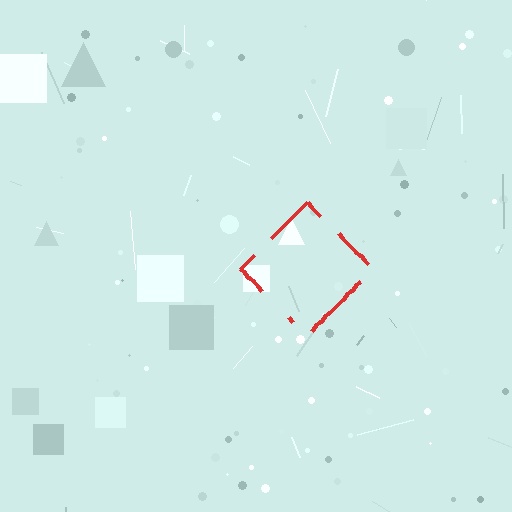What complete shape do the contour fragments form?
The contour fragments form a diamond.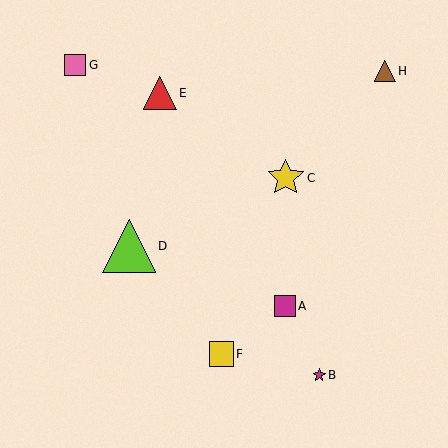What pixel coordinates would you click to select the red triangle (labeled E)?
Click at (160, 93) to select the red triangle E.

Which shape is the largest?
The lime triangle (labeled D) is the largest.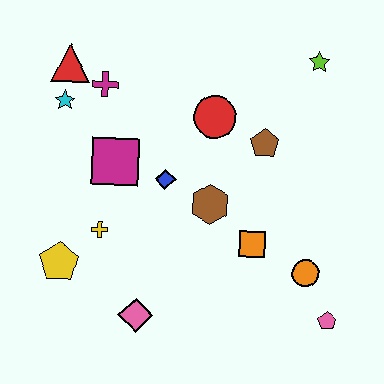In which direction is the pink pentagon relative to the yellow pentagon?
The pink pentagon is to the right of the yellow pentagon.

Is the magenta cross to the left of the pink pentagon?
Yes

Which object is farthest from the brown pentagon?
The yellow pentagon is farthest from the brown pentagon.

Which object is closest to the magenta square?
The blue diamond is closest to the magenta square.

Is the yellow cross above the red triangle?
No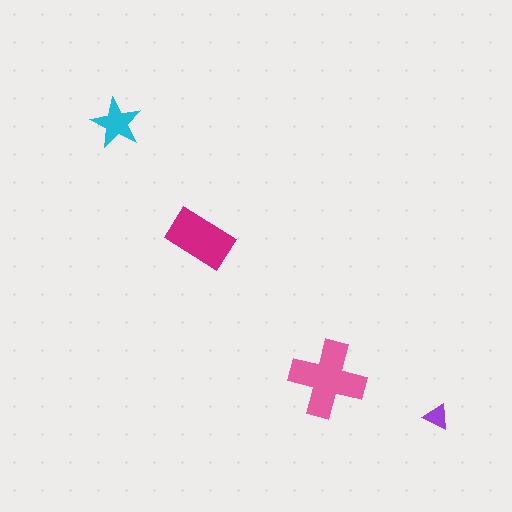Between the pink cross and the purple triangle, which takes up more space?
The pink cross.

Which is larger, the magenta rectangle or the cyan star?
The magenta rectangle.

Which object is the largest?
The pink cross.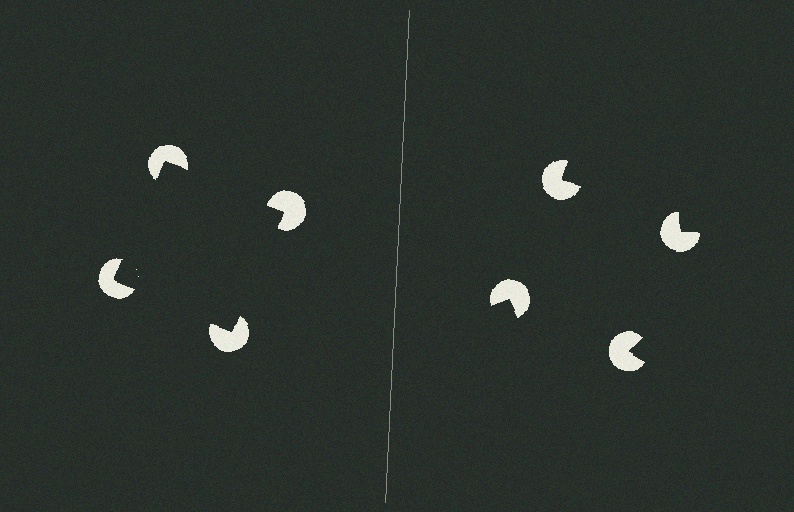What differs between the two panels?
The pac-man discs are positioned identically on both sides; only the wedge orientations differ. On the left they align to a square; on the right they are misaligned.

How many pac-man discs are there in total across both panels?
8 — 4 on each side.